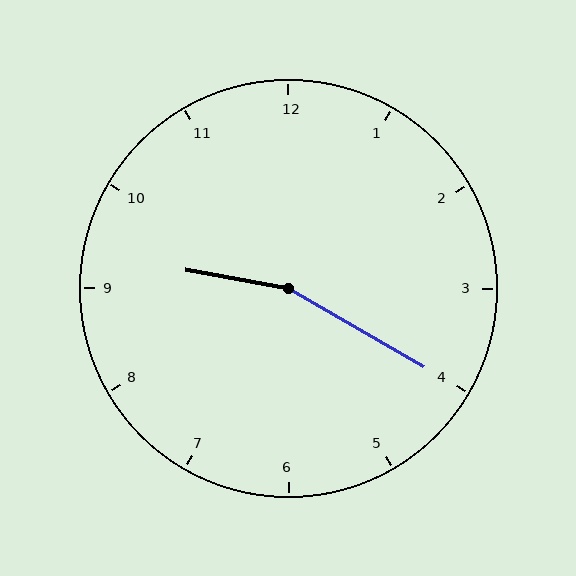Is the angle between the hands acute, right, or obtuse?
It is obtuse.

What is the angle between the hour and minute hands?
Approximately 160 degrees.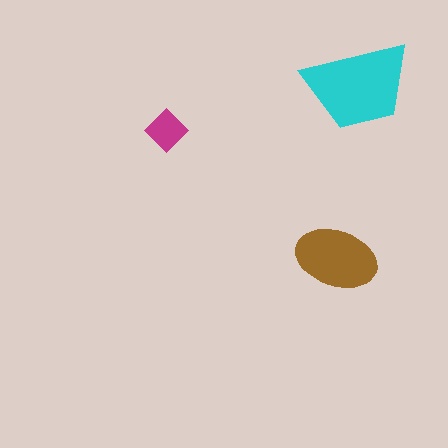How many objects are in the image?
There are 3 objects in the image.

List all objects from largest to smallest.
The cyan trapezoid, the brown ellipse, the magenta diamond.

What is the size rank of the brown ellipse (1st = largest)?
2nd.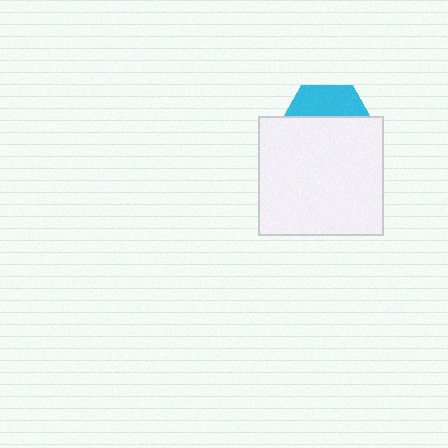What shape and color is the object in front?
The object in front is a white rectangle.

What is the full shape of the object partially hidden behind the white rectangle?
The partially hidden object is a cyan hexagon.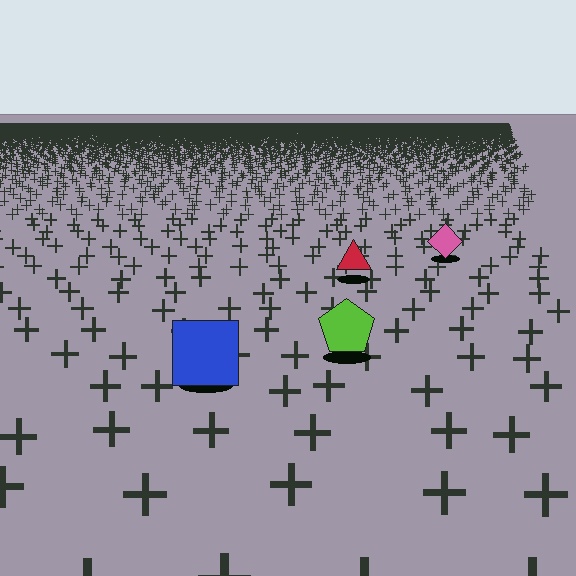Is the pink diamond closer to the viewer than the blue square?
No. The blue square is closer — you can tell from the texture gradient: the ground texture is coarser near it.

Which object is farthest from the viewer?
The pink diamond is farthest from the viewer. It appears smaller and the ground texture around it is denser.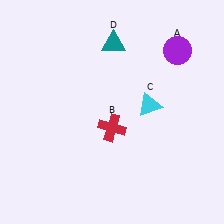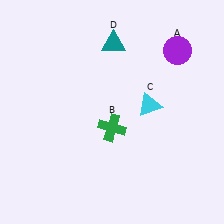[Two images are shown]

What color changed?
The cross (B) changed from red in Image 1 to green in Image 2.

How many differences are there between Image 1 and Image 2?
There is 1 difference between the two images.